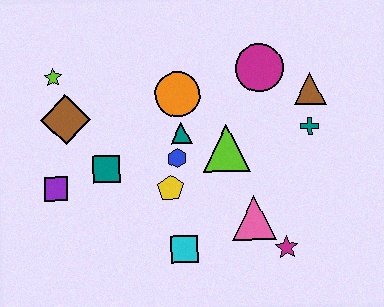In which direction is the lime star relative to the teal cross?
The lime star is to the left of the teal cross.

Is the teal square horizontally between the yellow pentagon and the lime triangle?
No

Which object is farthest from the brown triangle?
The purple square is farthest from the brown triangle.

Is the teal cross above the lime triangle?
Yes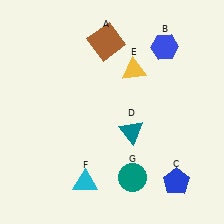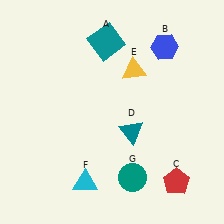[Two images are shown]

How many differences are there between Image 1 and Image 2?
There are 2 differences between the two images.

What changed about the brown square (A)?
In Image 1, A is brown. In Image 2, it changed to teal.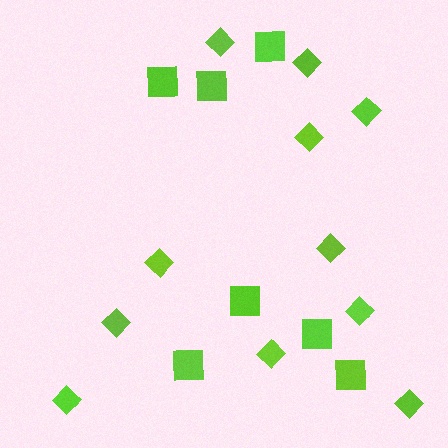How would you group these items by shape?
There are 2 groups: one group of squares (7) and one group of diamonds (11).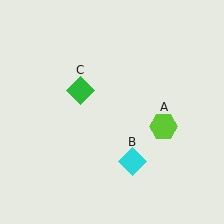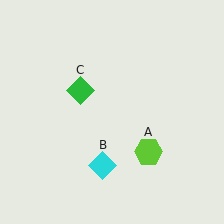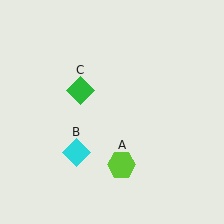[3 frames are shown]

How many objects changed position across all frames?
2 objects changed position: lime hexagon (object A), cyan diamond (object B).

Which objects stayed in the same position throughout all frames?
Green diamond (object C) remained stationary.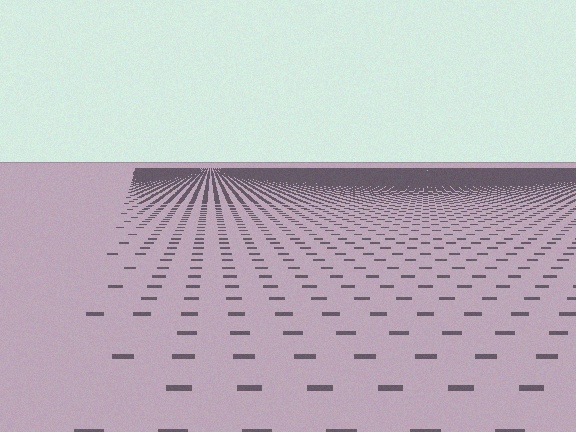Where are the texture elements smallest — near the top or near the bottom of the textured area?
Near the top.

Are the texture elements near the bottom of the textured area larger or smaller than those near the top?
Larger. Near the bottom, elements are closer to the viewer and appear at a bigger on-screen size.